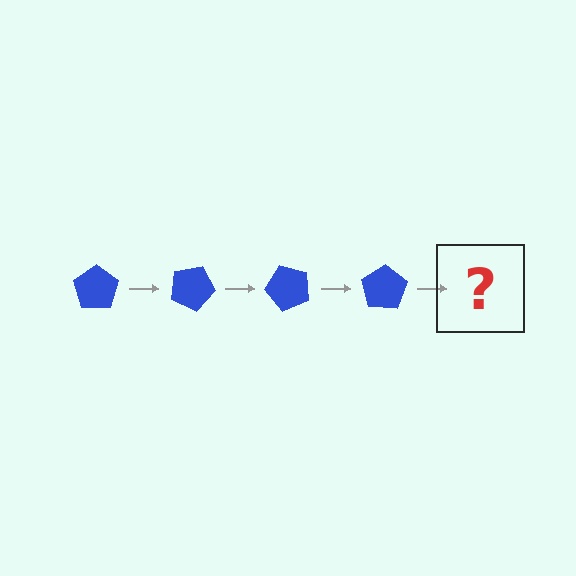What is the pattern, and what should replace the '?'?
The pattern is that the pentagon rotates 25 degrees each step. The '?' should be a blue pentagon rotated 100 degrees.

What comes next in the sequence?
The next element should be a blue pentagon rotated 100 degrees.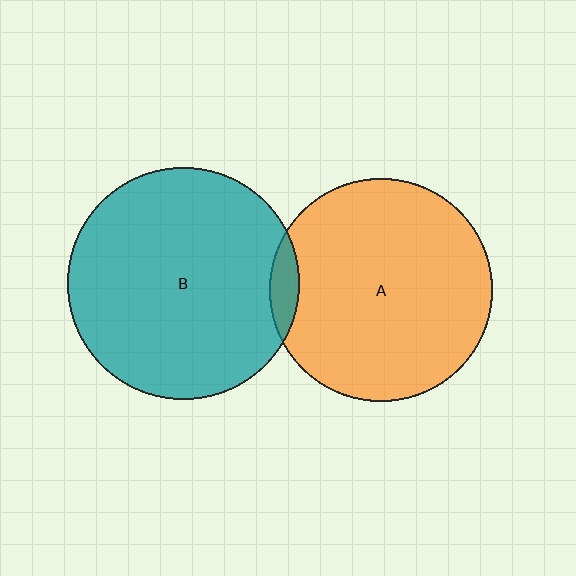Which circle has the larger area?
Circle B (teal).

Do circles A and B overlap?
Yes.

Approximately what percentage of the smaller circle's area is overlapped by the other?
Approximately 5%.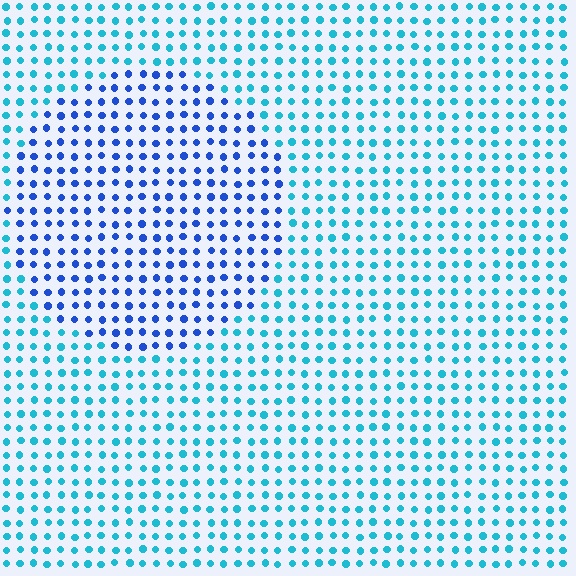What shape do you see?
I see a circle.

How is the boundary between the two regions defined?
The boundary is defined purely by a slight shift in hue (about 37 degrees). Spacing, size, and orientation are identical on both sides.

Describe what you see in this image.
The image is filled with small cyan elements in a uniform arrangement. A circle-shaped region is visible where the elements are tinted to a slightly different hue, forming a subtle color boundary.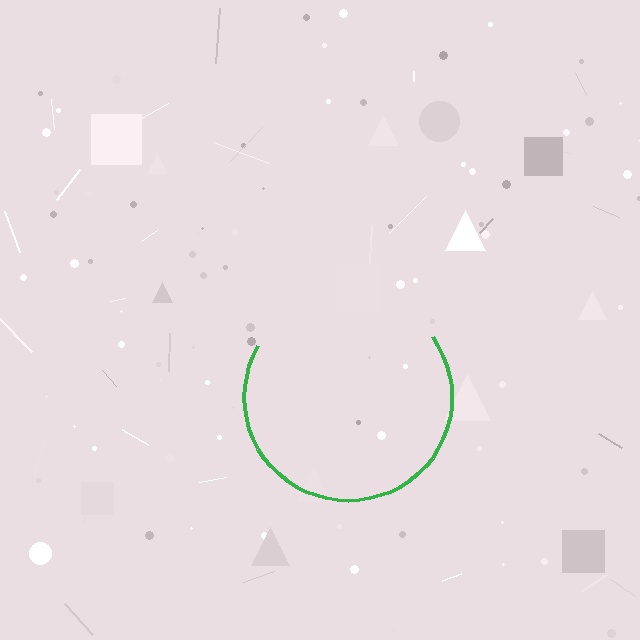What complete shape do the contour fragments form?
The contour fragments form a circle.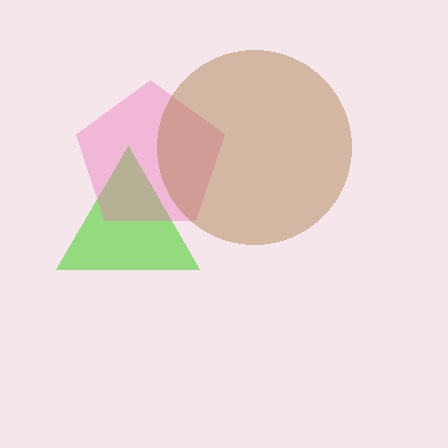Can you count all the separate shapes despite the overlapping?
Yes, there are 3 separate shapes.